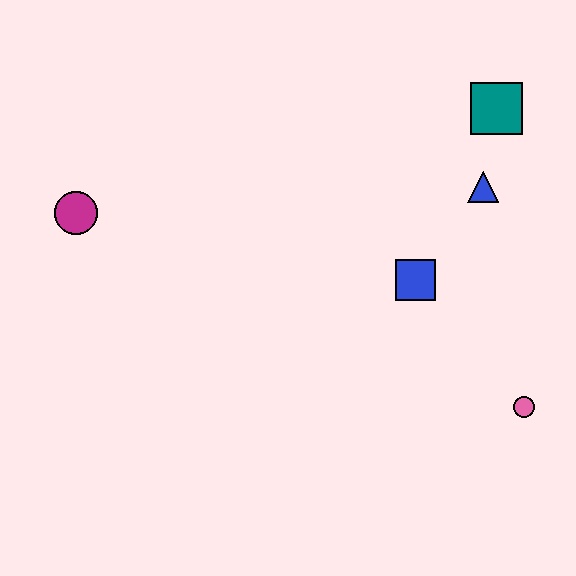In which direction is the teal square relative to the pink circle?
The teal square is above the pink circle.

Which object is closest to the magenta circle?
The blue square is closest to the magenta circle.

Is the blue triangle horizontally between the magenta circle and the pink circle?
Yes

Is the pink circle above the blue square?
No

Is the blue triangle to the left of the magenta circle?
No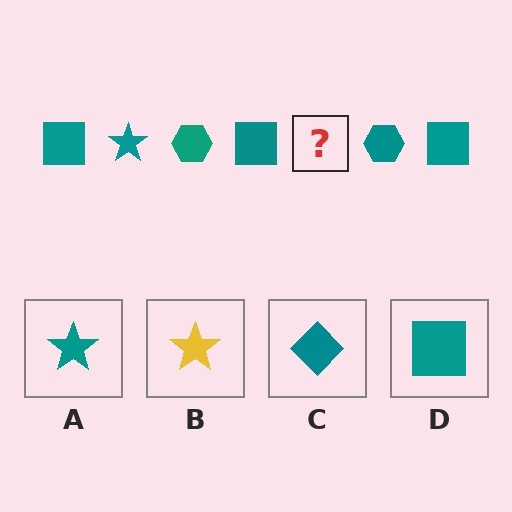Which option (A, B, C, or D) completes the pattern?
A.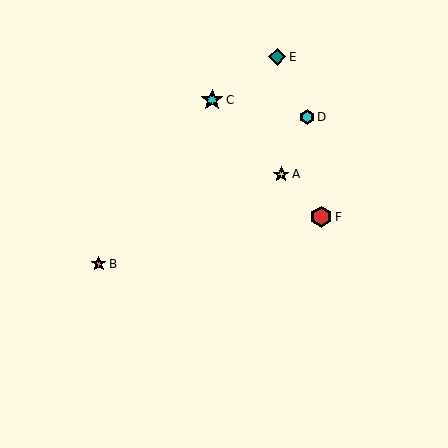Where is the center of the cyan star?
The center of the cyan star is at (212, 100).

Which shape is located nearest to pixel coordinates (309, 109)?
The cyan hexagon (labeled D) at (307, 117) is nearest to that location.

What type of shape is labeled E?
Shape E is a teal diamond.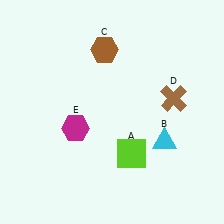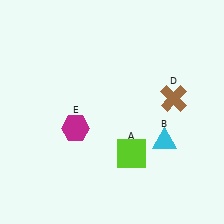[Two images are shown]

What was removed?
The brown hexagon (C) was removed in Image 2.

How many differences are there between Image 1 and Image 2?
There is 1 difference between the two images.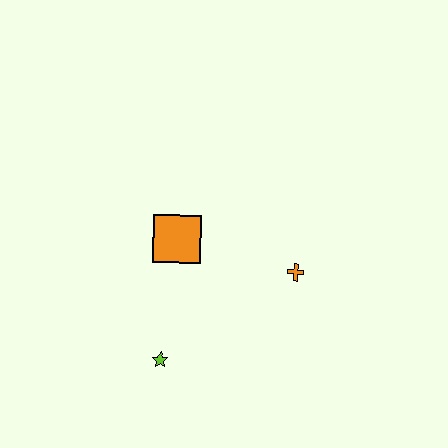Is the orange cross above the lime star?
Yes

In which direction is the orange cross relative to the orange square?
The orange cross is to the right of the orange square.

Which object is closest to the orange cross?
The orange square is closest to the orange cross.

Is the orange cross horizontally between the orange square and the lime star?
No